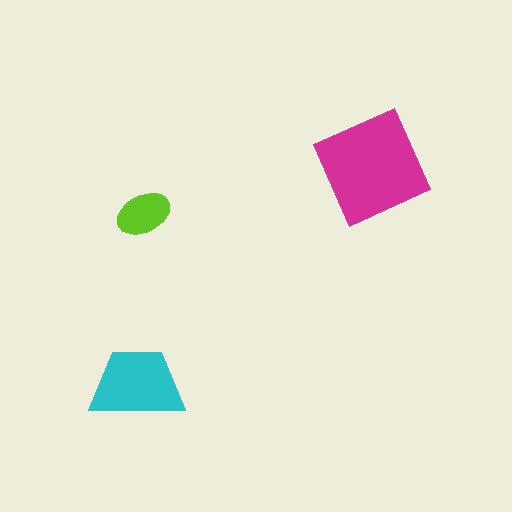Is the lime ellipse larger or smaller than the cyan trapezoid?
Smaller.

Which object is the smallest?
The lime ellipse.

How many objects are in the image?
There are 3 objects in the image.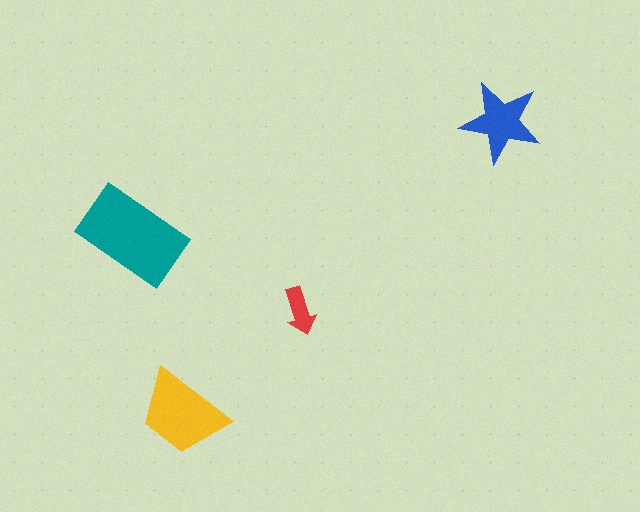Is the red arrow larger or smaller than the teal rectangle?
Smaller.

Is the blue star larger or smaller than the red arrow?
Larger.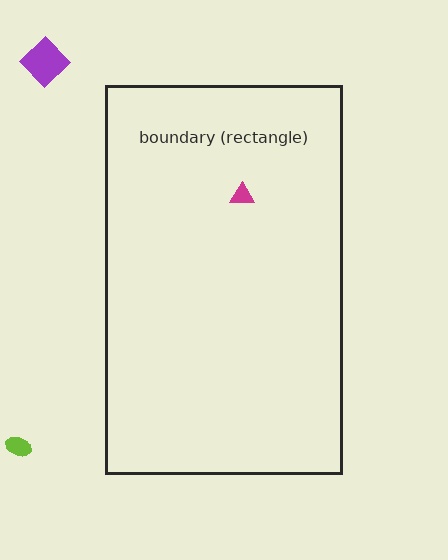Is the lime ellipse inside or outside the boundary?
Outside.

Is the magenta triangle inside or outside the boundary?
Inside.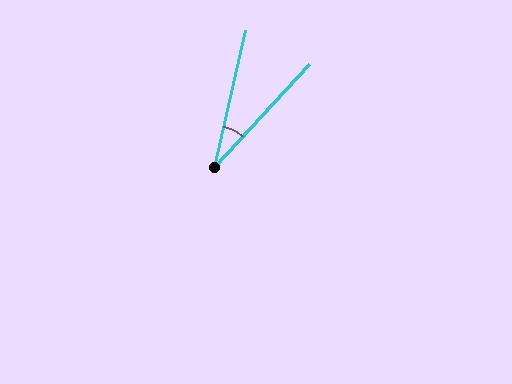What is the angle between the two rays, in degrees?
Approximately 30 degrees.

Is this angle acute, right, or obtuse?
It is acute.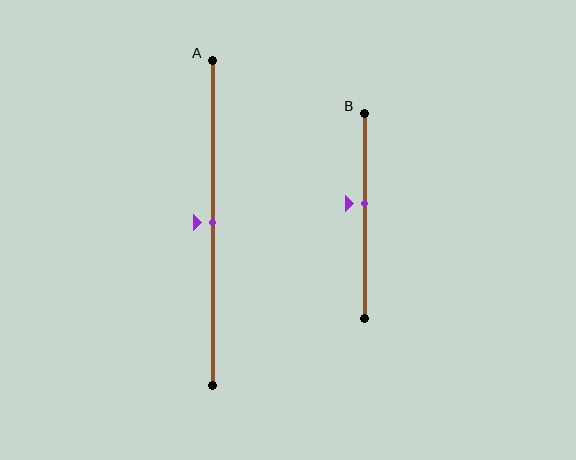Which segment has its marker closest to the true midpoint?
Segment A has its marker closest to the true midpoint.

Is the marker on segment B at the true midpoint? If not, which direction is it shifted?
No, the marker on segment B is shifted upward by about 6% of the segment length.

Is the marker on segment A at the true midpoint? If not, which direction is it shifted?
Yes, the marker on segment A is at the true midpoint.